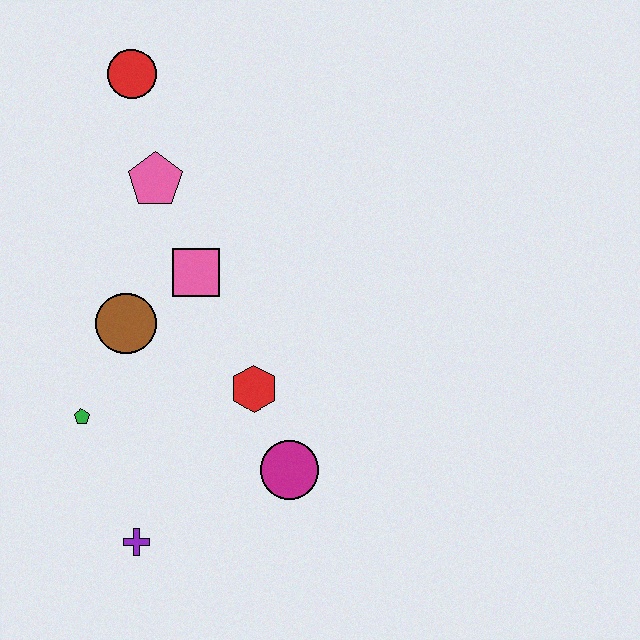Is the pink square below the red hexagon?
No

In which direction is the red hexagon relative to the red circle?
The red hexagon is below the red circle.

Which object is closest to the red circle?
The pink pentagon is closest to the red circle.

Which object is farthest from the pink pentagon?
The purple cross is farthest from the pink pentagon.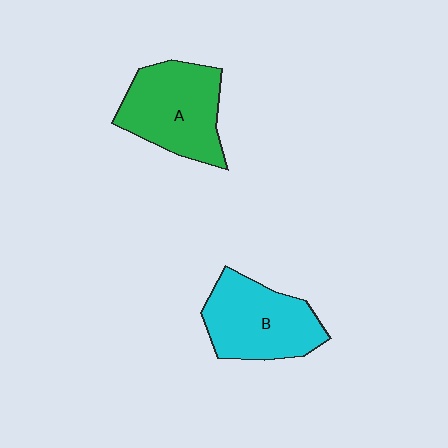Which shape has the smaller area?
Shape B (cyan).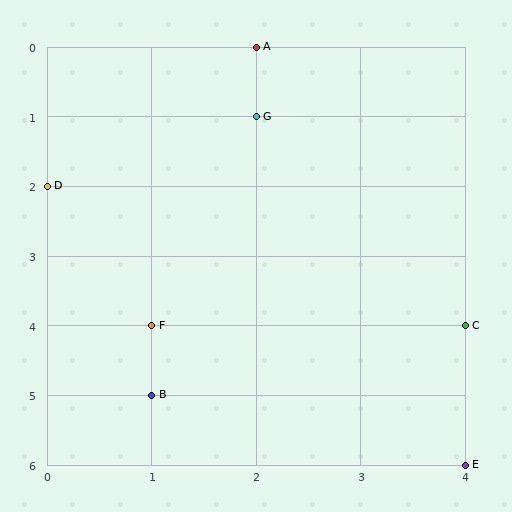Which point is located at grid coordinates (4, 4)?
Point C is at (4, 4).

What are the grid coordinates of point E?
Point E is at grid coordinates (4, 6).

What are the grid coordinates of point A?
Point A is at grid coordinates (2, 0).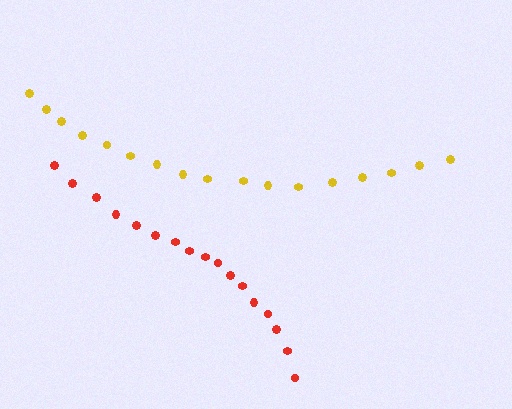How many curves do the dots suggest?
There are 2 distinct paths.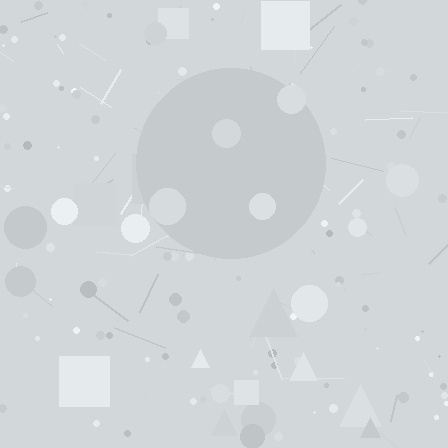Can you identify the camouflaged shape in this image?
The camouflaged shape is a circle.